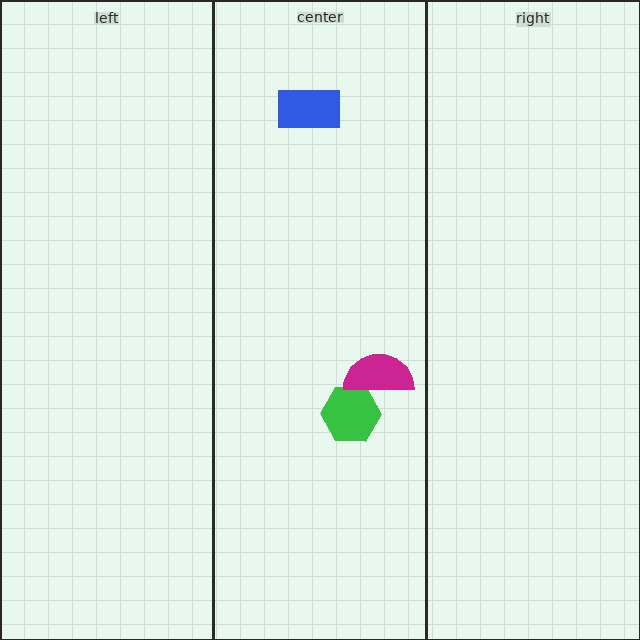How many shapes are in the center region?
3.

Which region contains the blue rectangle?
The center region.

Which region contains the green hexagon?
The center region.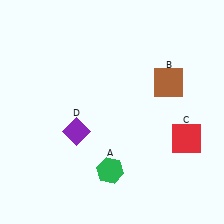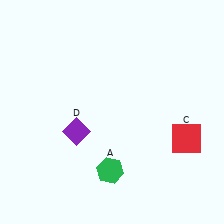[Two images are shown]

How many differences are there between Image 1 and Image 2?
There is 1 difference between the two images.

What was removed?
The brown square (B) was removed in Image 2.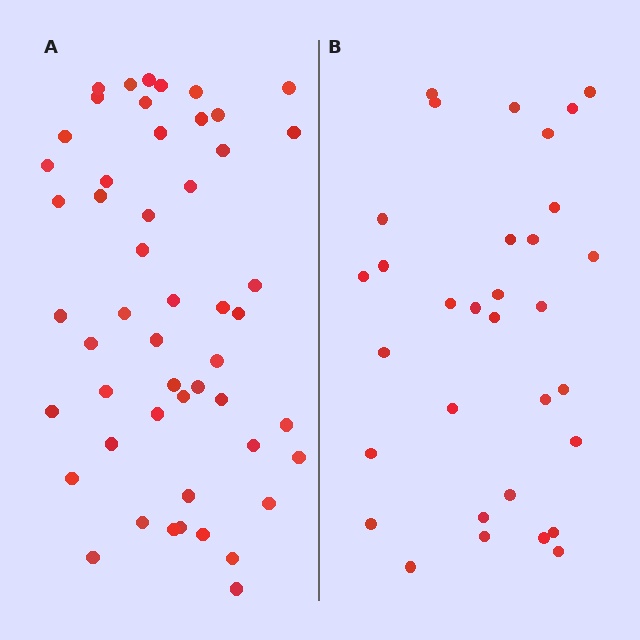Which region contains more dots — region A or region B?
Region A (the left region) has more dots.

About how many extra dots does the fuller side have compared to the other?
Region A has approximately 20 more dots than region B.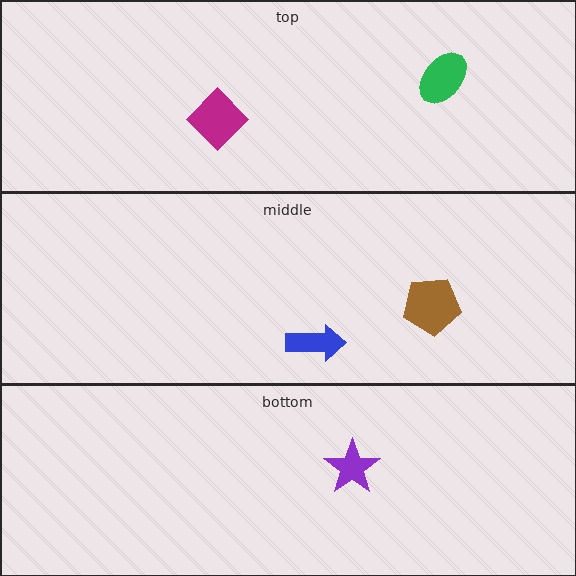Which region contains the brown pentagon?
The middle region.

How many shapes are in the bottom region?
1.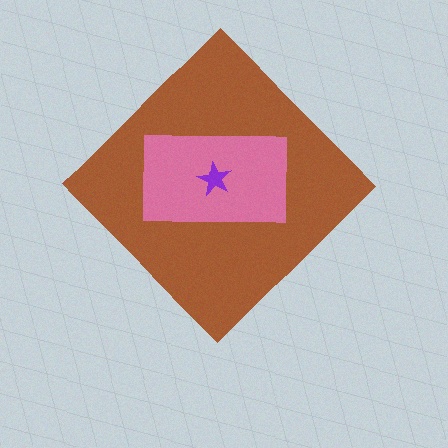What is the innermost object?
The purple star.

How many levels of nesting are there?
3.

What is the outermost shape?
The brown diamond.